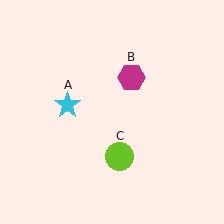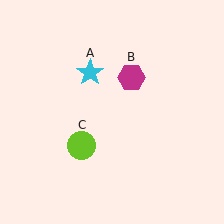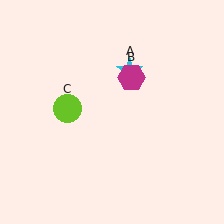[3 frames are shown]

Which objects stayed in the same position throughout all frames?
Magenta hexagon (object B) remained stationary.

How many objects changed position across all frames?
2 objects changed position: cyan star (object A), lime circle (object C).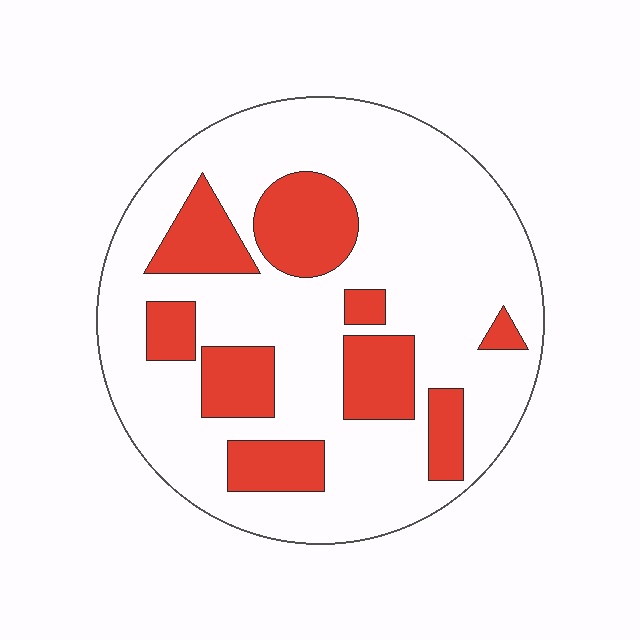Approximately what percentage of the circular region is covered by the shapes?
Approximately 25%.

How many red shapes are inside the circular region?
9.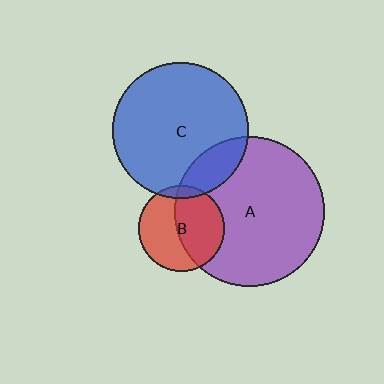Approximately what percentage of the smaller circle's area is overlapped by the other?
Approximately 10%.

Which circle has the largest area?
Circle A (purple).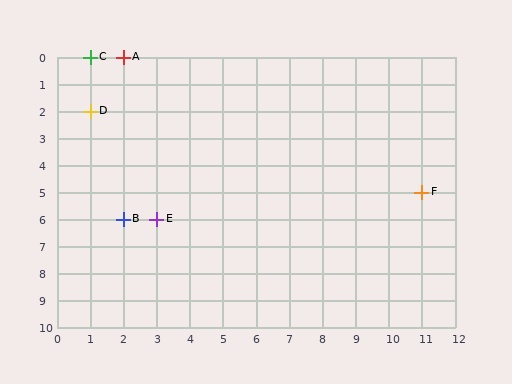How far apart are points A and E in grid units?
Points A and E are 1 column and 6 rows apart (about 6.1 grid units diagonally).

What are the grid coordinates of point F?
Point F is at grid coordinates (11, 5).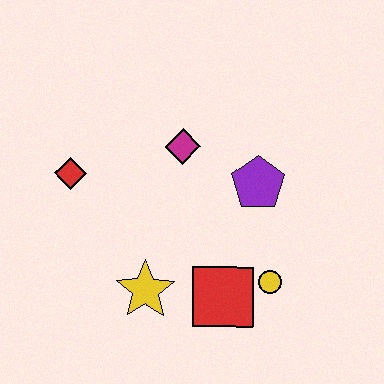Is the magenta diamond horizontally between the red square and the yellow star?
Yes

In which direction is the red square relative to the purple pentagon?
The red square is below the purple pentagon.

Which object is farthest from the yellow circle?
The red diamond is farthest from the yellow circle.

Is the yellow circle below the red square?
No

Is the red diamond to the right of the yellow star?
No